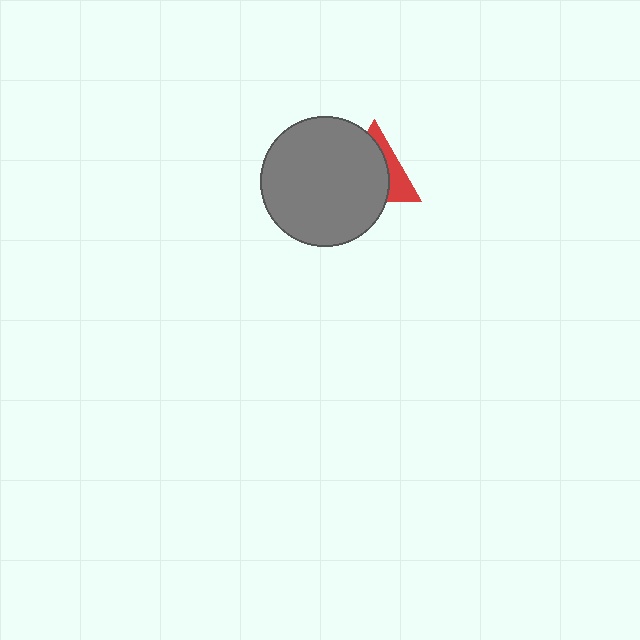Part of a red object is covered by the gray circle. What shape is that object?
It is a triangle.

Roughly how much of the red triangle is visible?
A small part of it is visible (roughly 33%).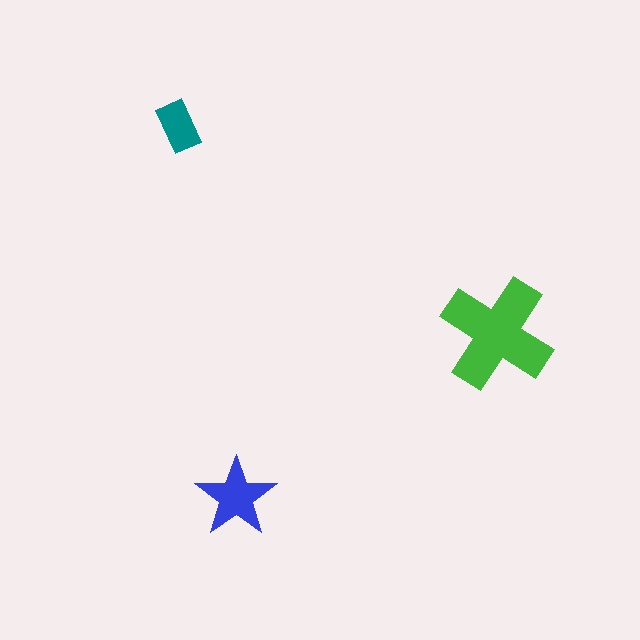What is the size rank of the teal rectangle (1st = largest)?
3rd.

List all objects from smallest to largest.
The teal rectangle, the blue star, the green cross.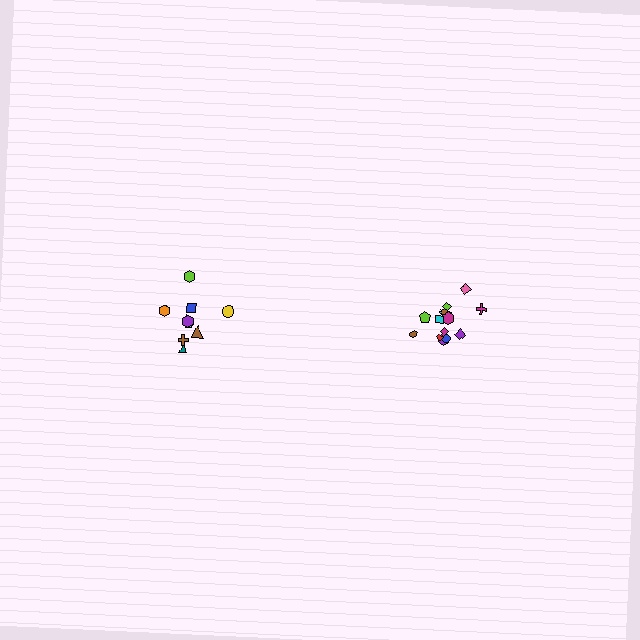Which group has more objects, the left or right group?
The right group.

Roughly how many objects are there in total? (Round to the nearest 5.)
Roughly 25 objects in total.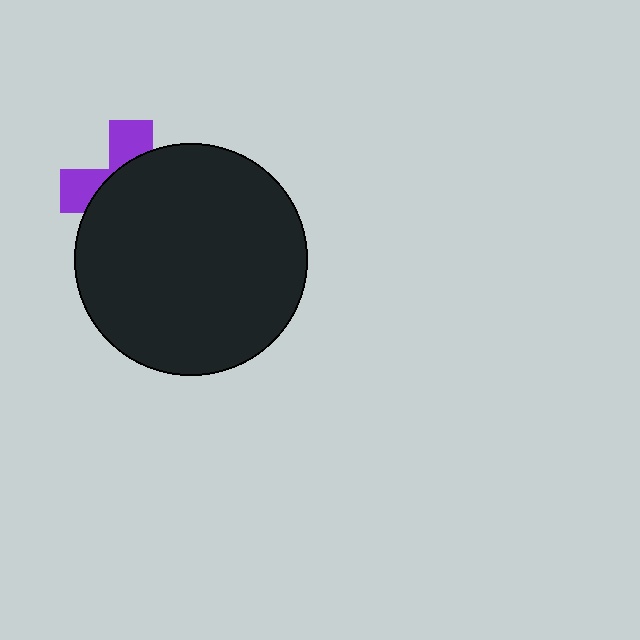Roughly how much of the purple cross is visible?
A small part of it is visible (roughly 32%).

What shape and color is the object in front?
The object in front is a black circle.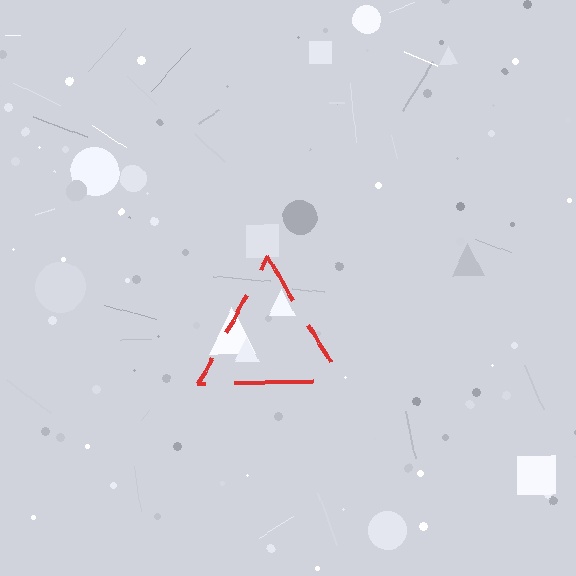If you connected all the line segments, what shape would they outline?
They would outline a triangle.